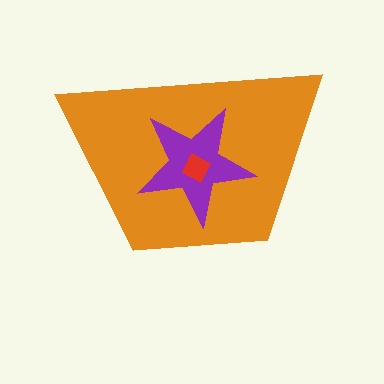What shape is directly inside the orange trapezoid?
The purple star.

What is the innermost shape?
The red diamond.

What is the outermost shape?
The orange trapezoid.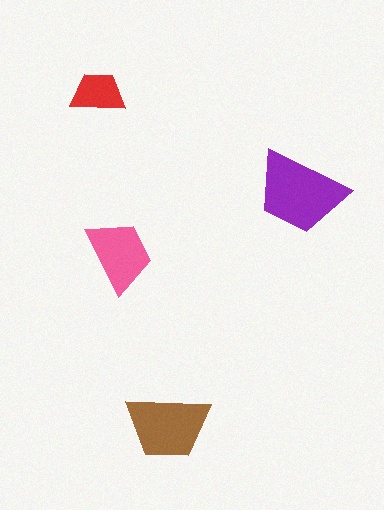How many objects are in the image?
There are 4 objects in the image.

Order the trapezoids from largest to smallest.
the purple one, the brown one, the pink one, the red one.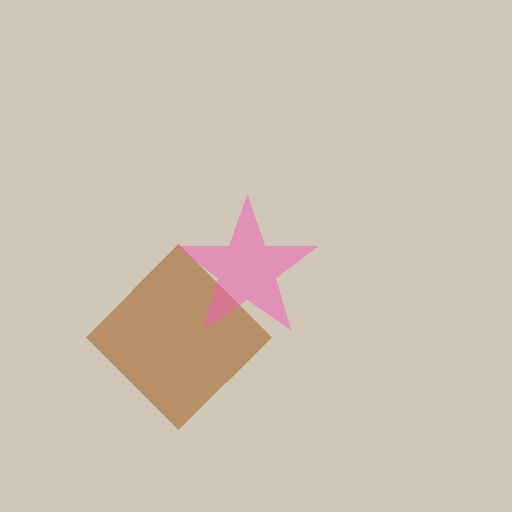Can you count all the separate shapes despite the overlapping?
Yes, there are 2 separate shapes.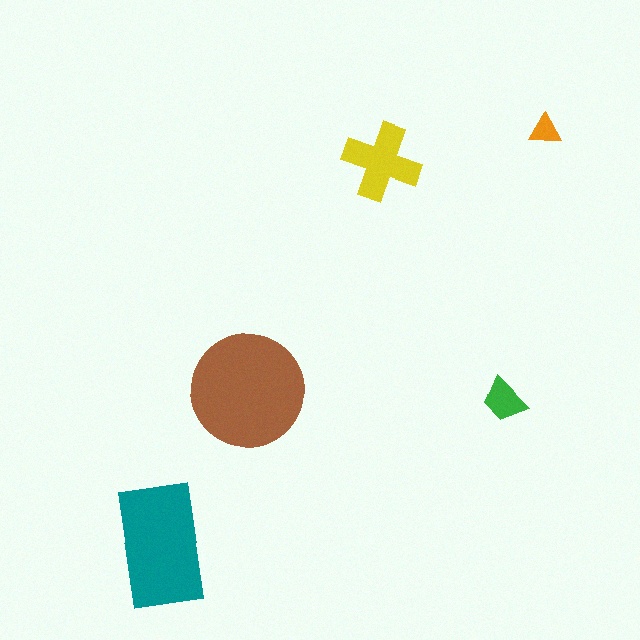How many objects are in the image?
There are 5 objects in the image.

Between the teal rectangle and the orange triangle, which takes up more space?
The teal rectangle.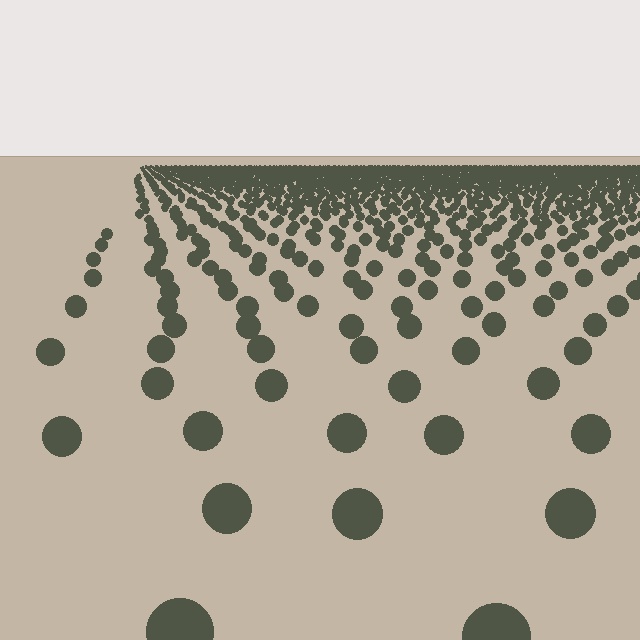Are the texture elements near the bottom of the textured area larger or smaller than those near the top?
Larger. Near the bottom, elements are closer to the viewer and appear at a bigger on-screen size.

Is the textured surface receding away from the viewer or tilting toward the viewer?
The surface is receding away from the viewer. Texture elements get smaller and denser toward the top.